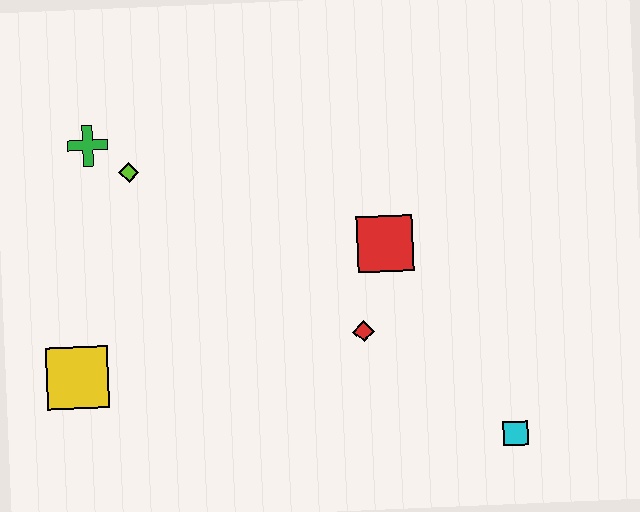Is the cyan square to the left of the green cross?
No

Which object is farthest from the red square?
The yellow square is farthest from the red square.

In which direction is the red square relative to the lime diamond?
The red square is to the right of the lime diamond.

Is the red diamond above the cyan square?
Yes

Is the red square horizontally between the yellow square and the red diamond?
No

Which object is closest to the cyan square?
The red diamond is closest to the cyan square.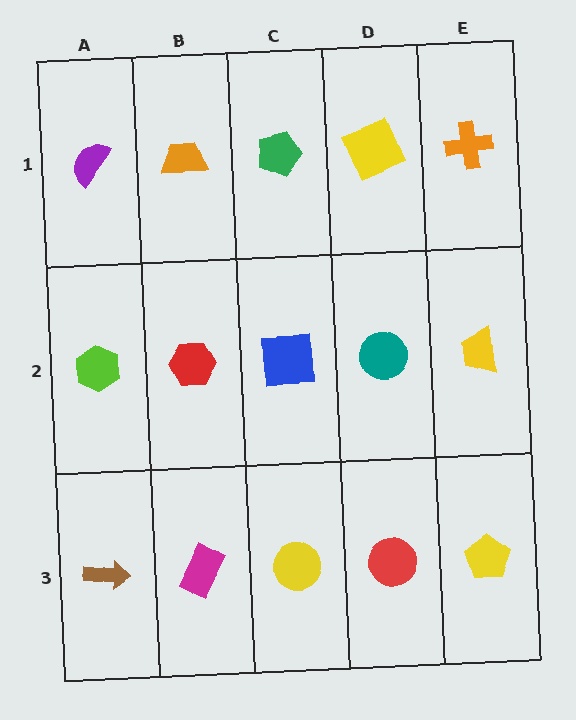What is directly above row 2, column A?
A purple semicircle.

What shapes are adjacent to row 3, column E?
A yellow trapezoid (row 2, column E), a red circle (row 3, column D).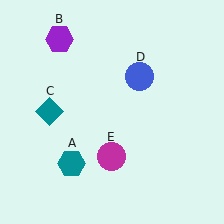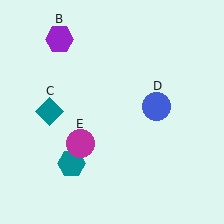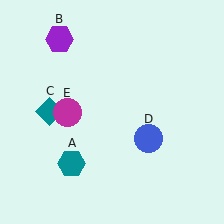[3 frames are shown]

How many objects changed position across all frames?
2 objects changed position: blue circle (object D), magenta circle (object E).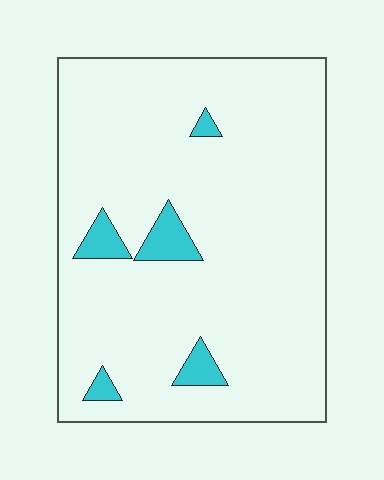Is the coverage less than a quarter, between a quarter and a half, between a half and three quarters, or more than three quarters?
Less than a quarter.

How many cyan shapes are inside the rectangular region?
5.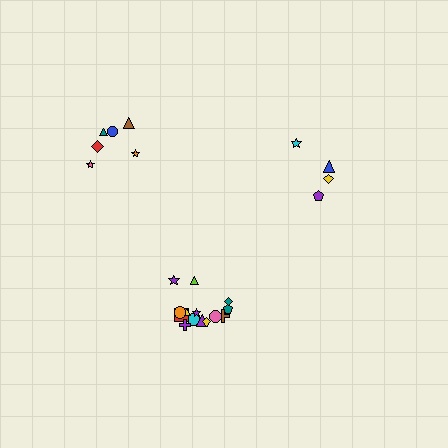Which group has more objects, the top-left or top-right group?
The top-left group.